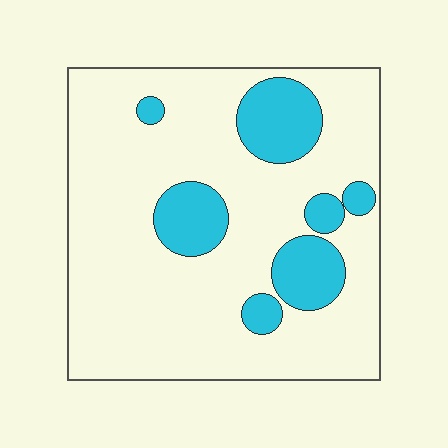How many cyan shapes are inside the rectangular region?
7.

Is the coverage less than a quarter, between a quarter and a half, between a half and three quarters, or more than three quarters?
Less than a quarter.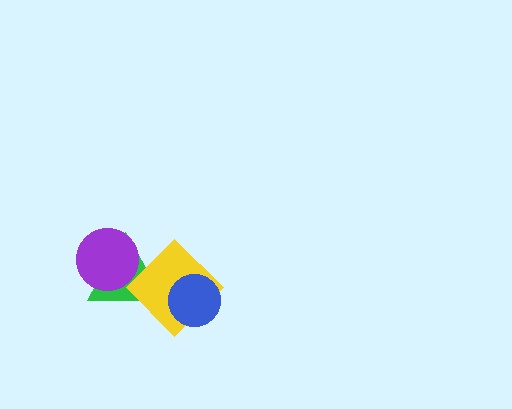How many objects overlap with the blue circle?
1 object overlaps with the blue circle.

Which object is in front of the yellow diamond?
The blue circle is in front of the yellow diamond.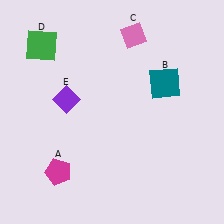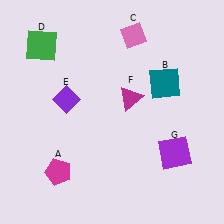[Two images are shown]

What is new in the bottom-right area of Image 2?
A purple square (G) was added in the bottom-right area of Image 2.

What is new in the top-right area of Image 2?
A magenta triangle (F) was added in the top-right area of Image 2.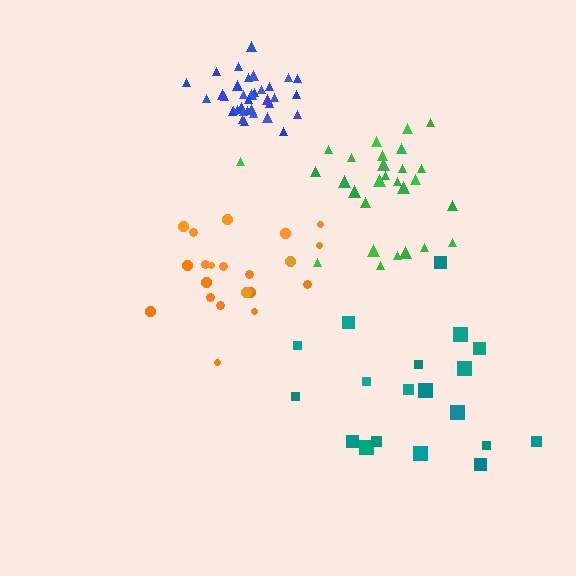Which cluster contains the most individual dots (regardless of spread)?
Blue (35).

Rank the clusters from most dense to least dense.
blue, green, orange, teal.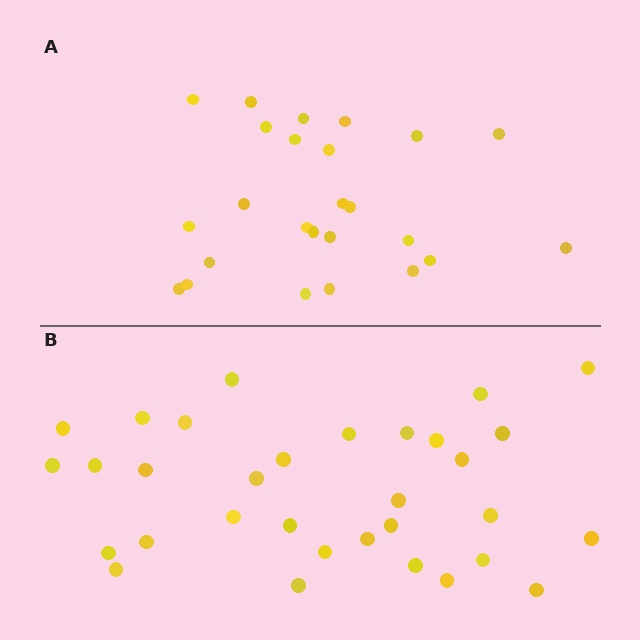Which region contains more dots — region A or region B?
Region B (the bottom region) has more dots.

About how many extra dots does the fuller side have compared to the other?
Region B has roughly 8 or so more dots than region A.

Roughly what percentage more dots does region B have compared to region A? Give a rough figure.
About 30% more.